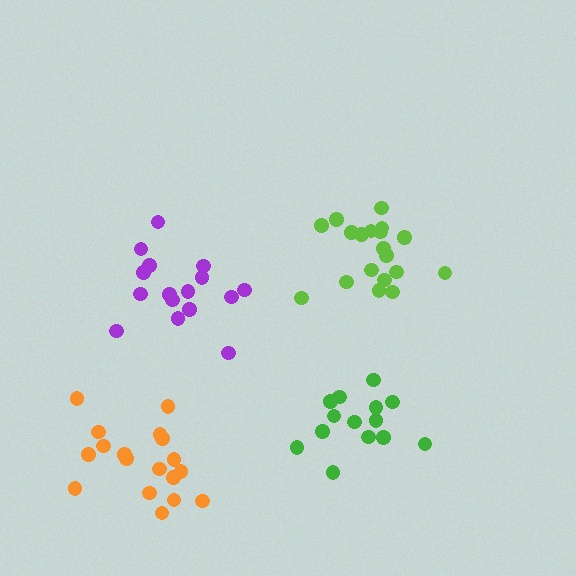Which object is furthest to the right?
The lime cluster is rightmost.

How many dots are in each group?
Group 1: 18 dots, Group 2: 16 dots, Group 3: 19 dots, Group 4: 14 dots (67 total).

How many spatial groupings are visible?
There are 4 spatial groupings.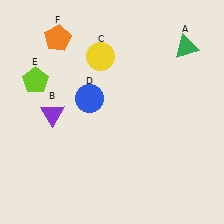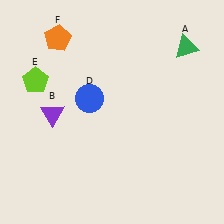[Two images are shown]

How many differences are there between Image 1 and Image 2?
There is 1 difference between the two images.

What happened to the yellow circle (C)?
The yellow circle (C) was removed in Image 2. It was in the top-left area of Image 1.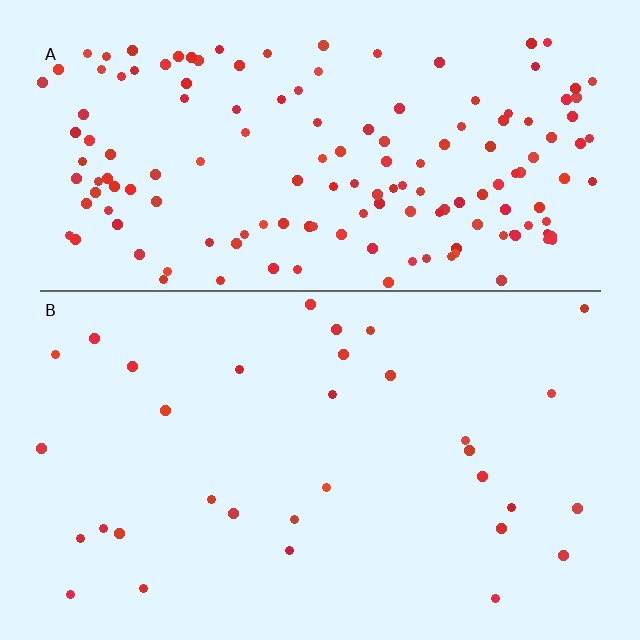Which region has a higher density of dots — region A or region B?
A (the top).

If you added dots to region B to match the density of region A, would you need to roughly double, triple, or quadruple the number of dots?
Approximately quadruple.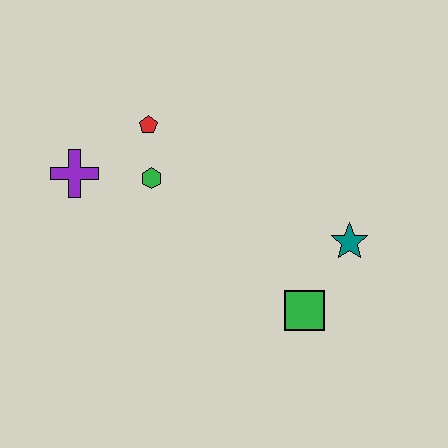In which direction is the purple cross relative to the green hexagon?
The purple cross is to the left of the green hexagon.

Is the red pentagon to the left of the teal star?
Yes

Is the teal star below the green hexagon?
Yes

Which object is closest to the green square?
The teal star is closest to the green square.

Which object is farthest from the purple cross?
The teal star is farthest from the purple cross.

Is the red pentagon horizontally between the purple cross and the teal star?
Yes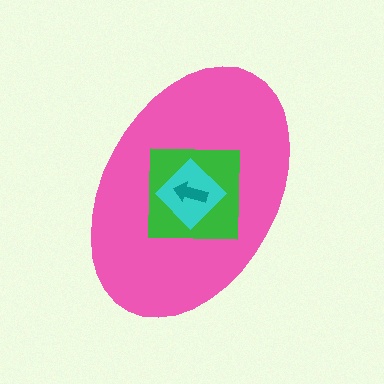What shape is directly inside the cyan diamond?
The teal arrow.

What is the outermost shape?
The pink ellipse.